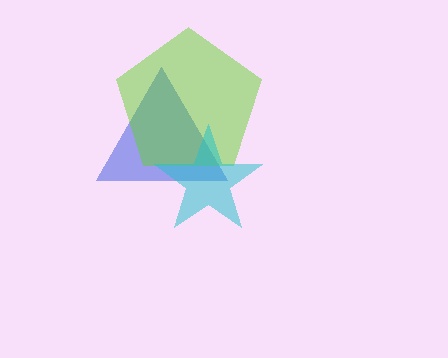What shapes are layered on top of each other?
The layered shapes are: a blue triangle, a lime pentagon, a cyan star.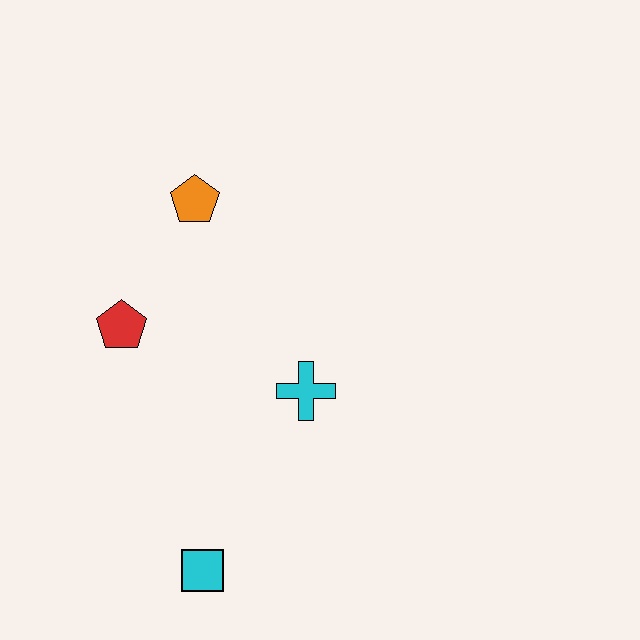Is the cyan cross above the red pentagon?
No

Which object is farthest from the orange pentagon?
The cyan square is farthest from the orange pentagon.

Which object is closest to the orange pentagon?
The red pentagon is closest to the orange pentagon.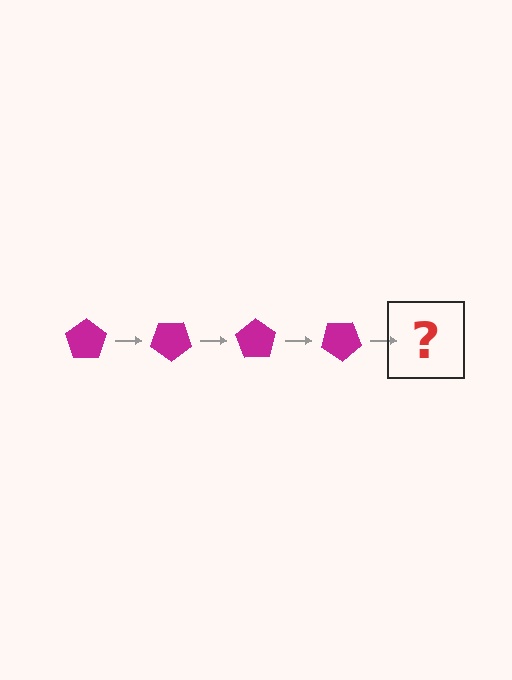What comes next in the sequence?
The next element should be a magenta pentagon rotated 140 degrees.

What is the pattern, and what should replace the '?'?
The pattern is that the pentagon rotates 35 degrees each step. The '?' should be a magenta pentagon rotated 140 degrees.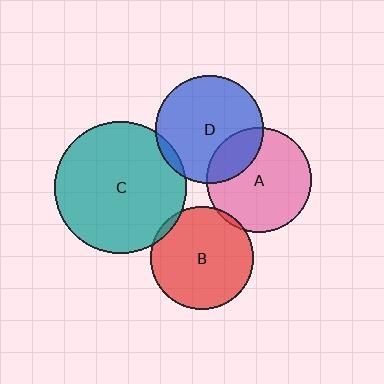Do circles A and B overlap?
Yes.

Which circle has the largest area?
Circle C (teal).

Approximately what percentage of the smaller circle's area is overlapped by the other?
Approximately 5%.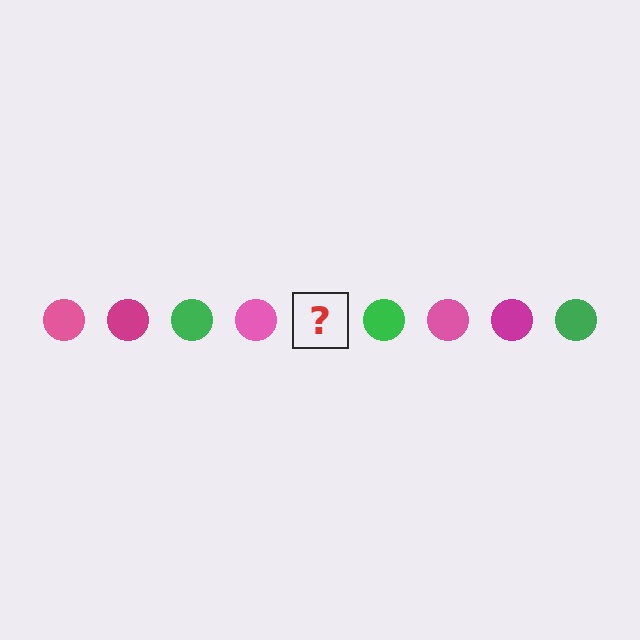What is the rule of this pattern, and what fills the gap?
The rule is that the pattern cycles through pink, magenta, green circles. The gap should be filled with a magenta circle.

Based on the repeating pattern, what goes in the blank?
The blank should be a magenta circle.